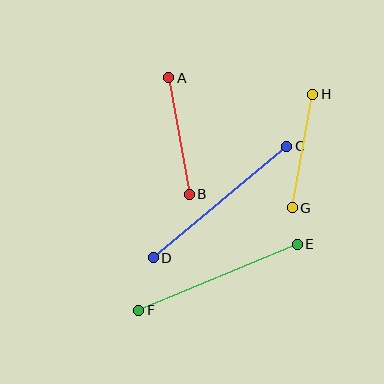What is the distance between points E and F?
The distance is approximately 171 pixels.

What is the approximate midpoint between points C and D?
The midpoint is at approximately (220, 202) pixels.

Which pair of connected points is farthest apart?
Points C and D are farthest apart.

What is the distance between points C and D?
The distance is approximately 174 pixels.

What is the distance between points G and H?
The distance is approximately 115 pixels.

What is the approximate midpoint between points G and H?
The midpoint is at approximately (303, 151) pixels.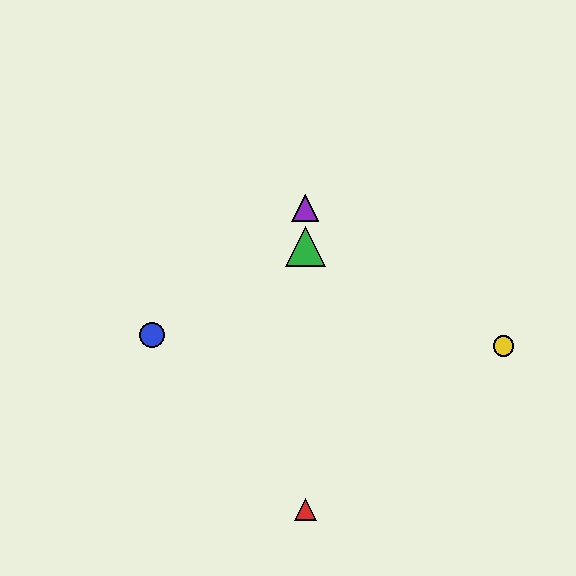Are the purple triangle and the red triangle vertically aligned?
Yes, both are at x≈305.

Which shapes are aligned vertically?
The red triangle, the green triangle, the purple triangle are aligned vertically.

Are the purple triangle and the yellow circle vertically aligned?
No, the purple triangle is at x≈305 and the yellow circle is at x≈503.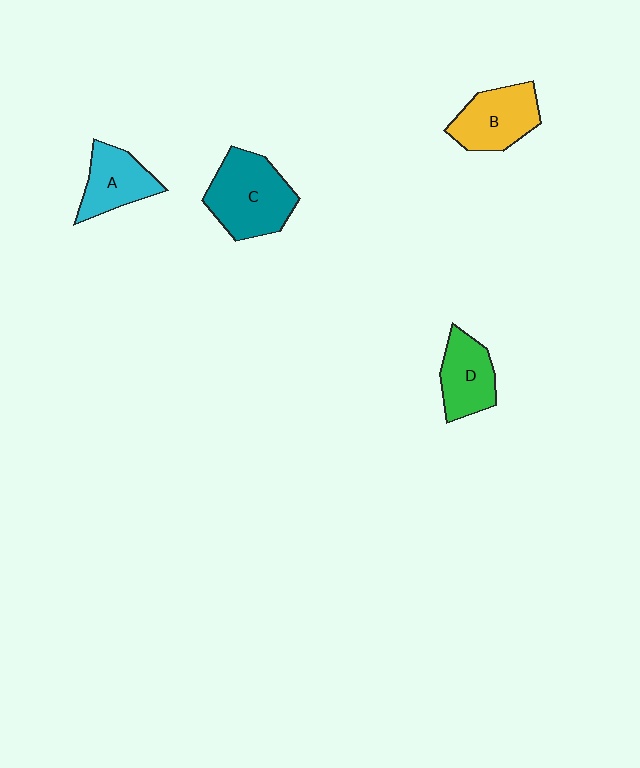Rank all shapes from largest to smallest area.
From largest to smallest: C (teal), B (yellow), D (green), A (cyan).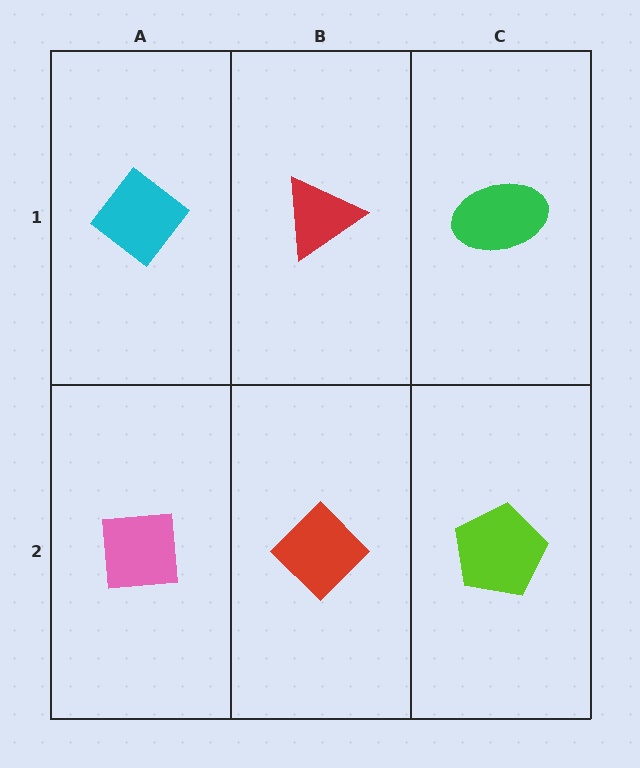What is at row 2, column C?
A lime pentagon.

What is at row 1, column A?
A cyan diamond.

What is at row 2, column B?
A red diamond.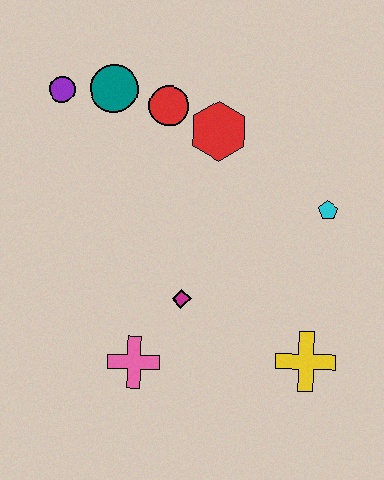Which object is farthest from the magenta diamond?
The purple circle is farthest from the magenta diamond.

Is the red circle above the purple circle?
No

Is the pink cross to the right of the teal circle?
Yes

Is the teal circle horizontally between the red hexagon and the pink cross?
No